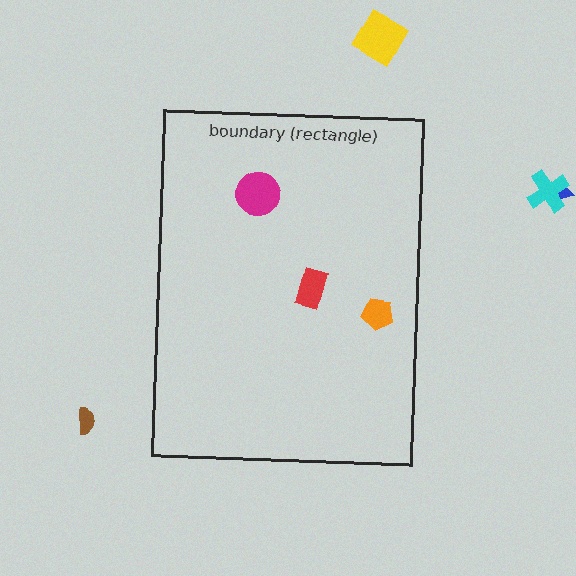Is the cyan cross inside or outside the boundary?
Outside.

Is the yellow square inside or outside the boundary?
Outside.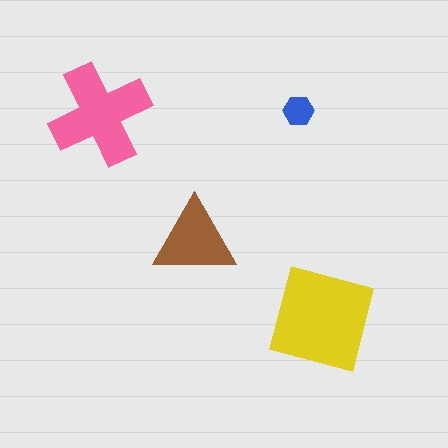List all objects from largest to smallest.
The yellow square, the pink cross, the brown triangle, the blue hexagon.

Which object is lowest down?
The yellow square is bottommost.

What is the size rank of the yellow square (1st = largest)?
1st.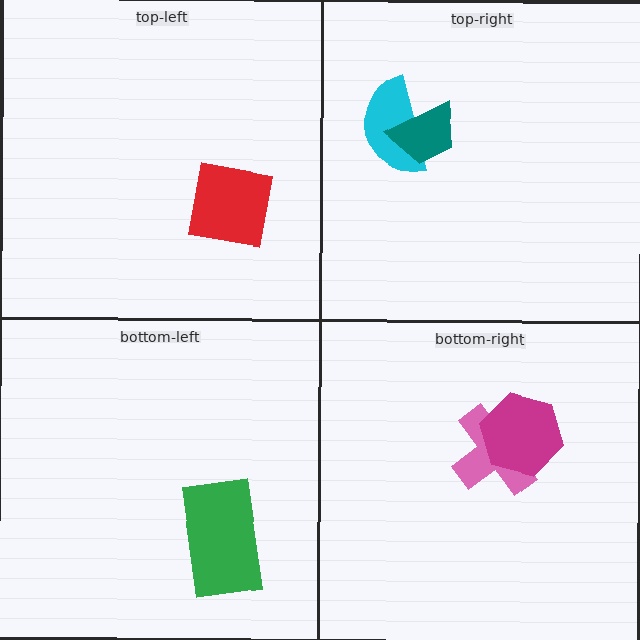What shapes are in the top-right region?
The cyan semicircle, the teal trapezoid.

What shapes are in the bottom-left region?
The green rectangle.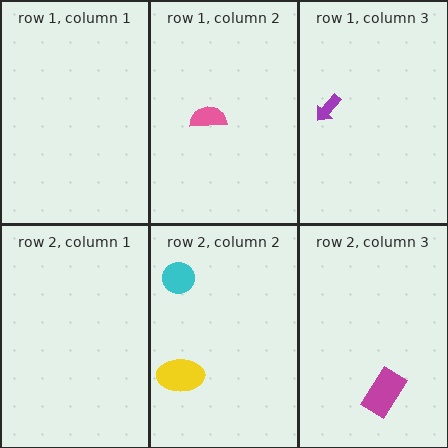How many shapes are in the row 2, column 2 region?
2.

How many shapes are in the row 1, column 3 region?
1.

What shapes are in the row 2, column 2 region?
The yellow ellipse, the cyan circle.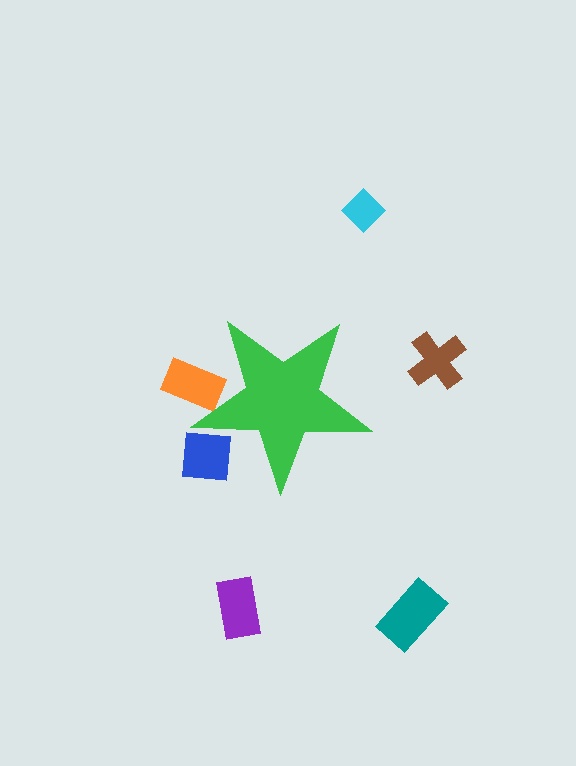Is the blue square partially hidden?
Yes, the blue square is partially hidden behind the green star.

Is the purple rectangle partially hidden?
No, the purple rectangle is fully visible.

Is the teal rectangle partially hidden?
No, the teal rectangle is fully visible.